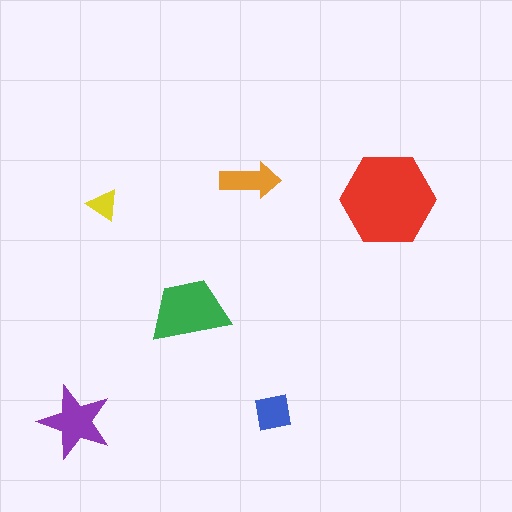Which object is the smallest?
The yellow triangle.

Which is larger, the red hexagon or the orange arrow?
The red hexagon.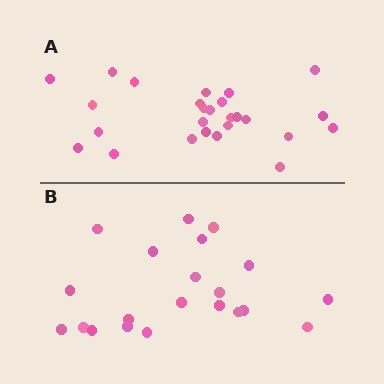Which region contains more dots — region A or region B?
Region A (the top region) has more dots.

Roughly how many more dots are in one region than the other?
Region A has about 5 more dots than region B.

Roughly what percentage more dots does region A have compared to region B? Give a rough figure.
About 25% more.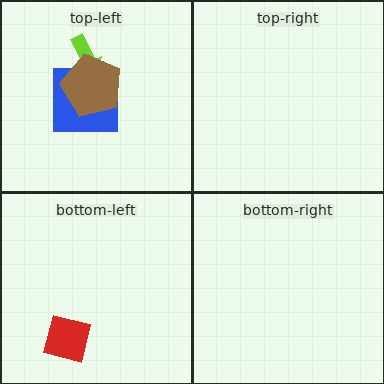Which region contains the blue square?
The top-left region.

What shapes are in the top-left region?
The blue square, the lime arrow, the brown pentagon.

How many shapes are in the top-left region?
3.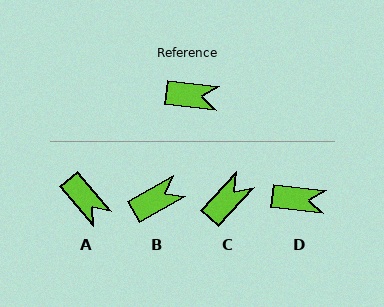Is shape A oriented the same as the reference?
No, it is off by about 43 degrees.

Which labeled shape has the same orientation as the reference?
D.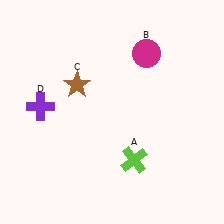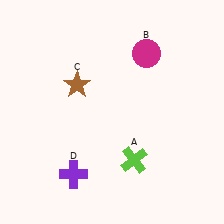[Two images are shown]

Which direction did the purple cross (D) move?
The purple cross (D) moved down.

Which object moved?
The purple cross (D) moved down.